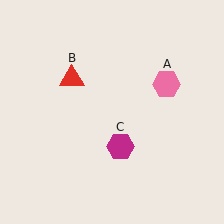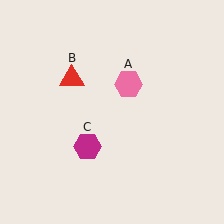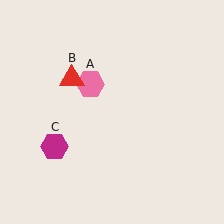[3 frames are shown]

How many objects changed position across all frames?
2 objects changed position: pink hexagon (object A), magenta hexagon (object C).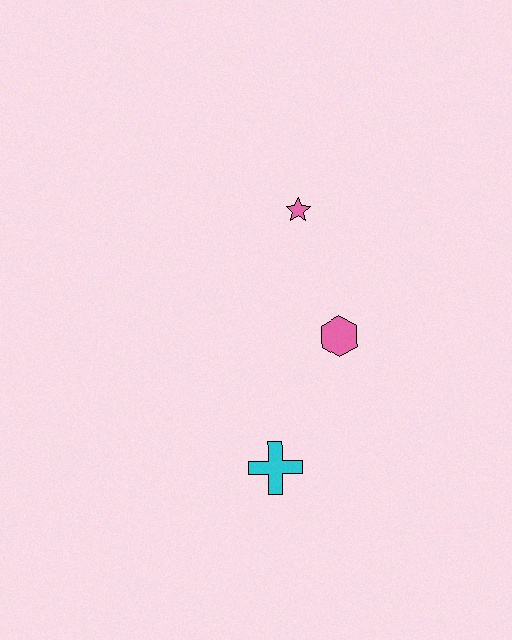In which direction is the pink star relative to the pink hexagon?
The pink star is above the pink hexagon.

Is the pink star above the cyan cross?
Yes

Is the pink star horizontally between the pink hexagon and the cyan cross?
Yes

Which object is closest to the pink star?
The pink hexagon is closest to the pink star.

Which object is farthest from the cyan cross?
The pink star is farthest from the cyan cross.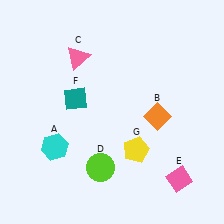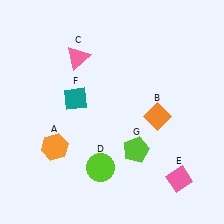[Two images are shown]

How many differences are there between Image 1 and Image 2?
There are 2 differences between the two images.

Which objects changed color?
A changed from cyan to orange. G changed from yellow to lime.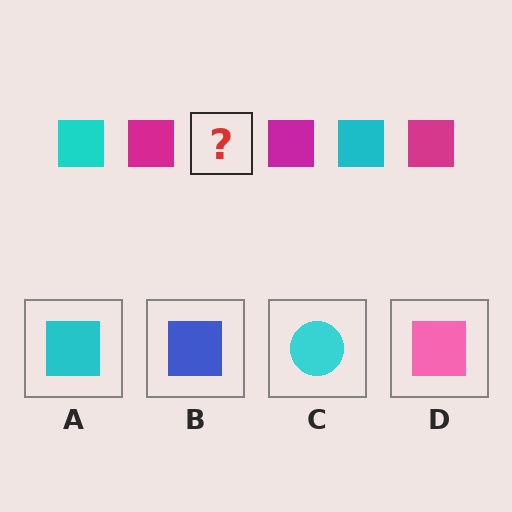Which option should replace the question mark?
Option A.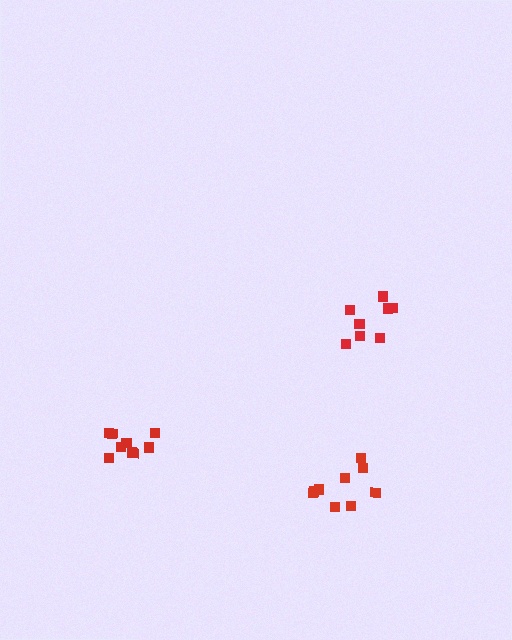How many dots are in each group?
Group 1: 9 dots, Group 2: 9 dots, Group 3: 8 dots (26 total).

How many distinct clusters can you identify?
There are 3 distinct clusters.